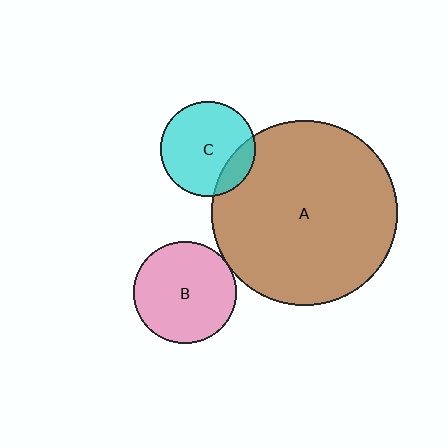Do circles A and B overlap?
Yes.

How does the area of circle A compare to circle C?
Approximately 3.8 times.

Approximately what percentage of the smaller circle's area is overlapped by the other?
Approximately 5%.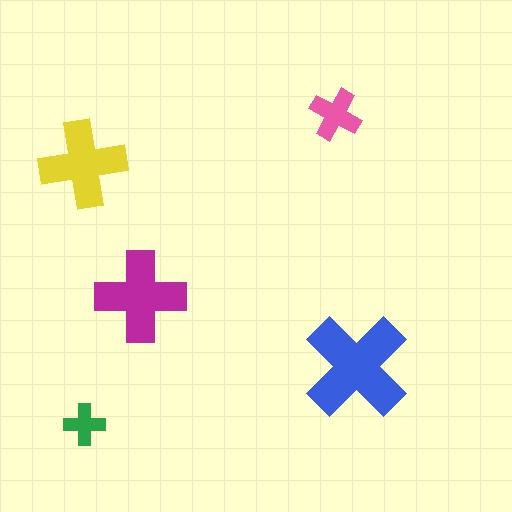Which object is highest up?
The pink cross is topmost.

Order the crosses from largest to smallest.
the blue one, the magenta one, the yellow one, the pink one, the green one.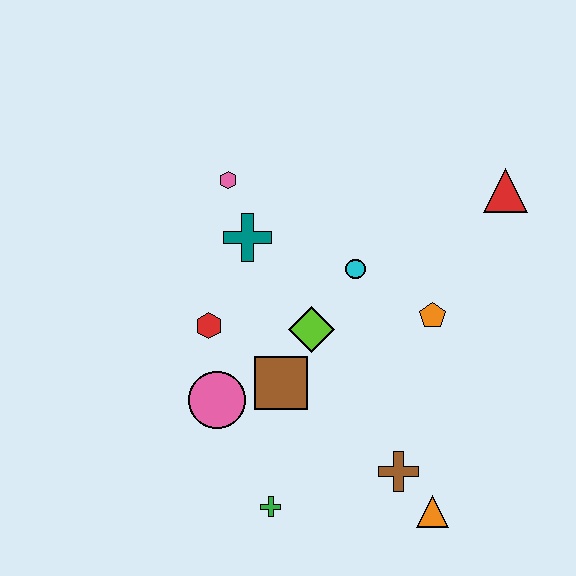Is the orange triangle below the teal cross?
Yes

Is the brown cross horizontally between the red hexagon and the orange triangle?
Yes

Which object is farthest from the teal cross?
The orange triangle is farthest from the teal cross.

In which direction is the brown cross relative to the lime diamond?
The brown cross is below the lime diamond.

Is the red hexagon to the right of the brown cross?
No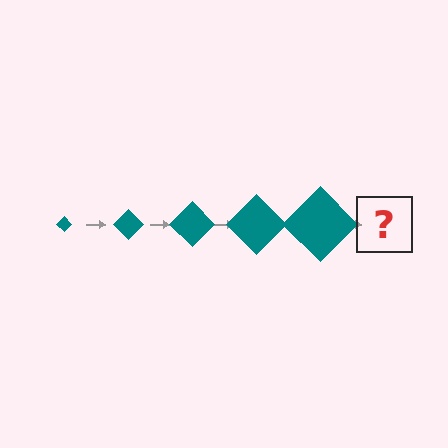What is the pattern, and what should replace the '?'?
The pattern is that the diamond gets progressively larger each step. The '?' should be a teal diamond, larger than the previous one.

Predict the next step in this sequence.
The next step is a teal diamond, larger than the previous one.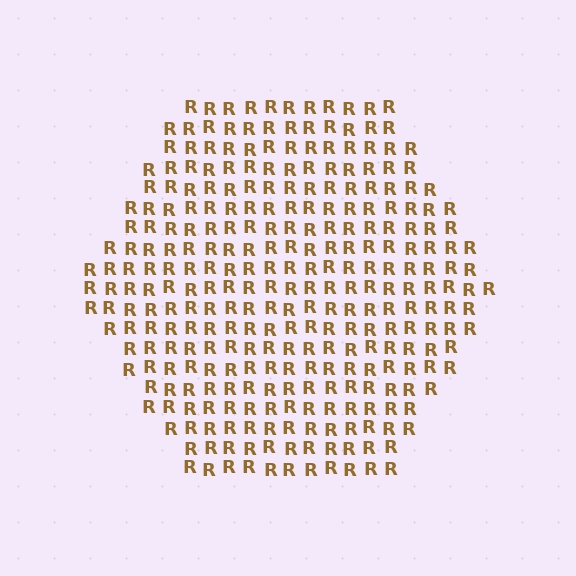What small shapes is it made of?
It is made of small letter R's.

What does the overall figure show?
The overall figure shows a hexagon.